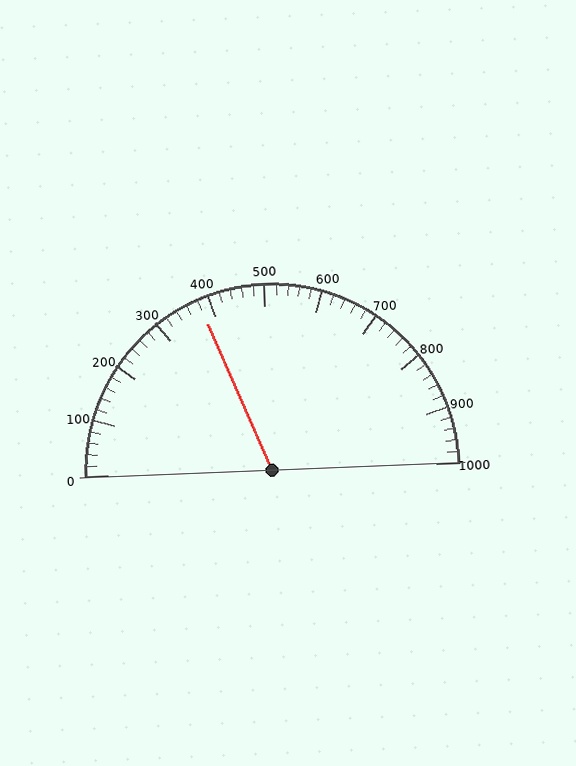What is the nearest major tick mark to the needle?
The nearest major tick mark is 400.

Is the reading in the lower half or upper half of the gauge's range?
The reading is in the lower half of the range (0 to 1000).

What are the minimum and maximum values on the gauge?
The gauge ranges from 0 to 1000.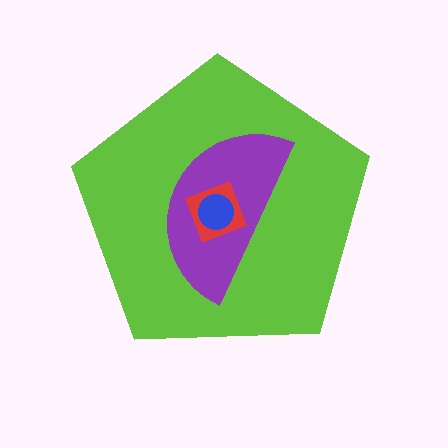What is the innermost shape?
The blue circle.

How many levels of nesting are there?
4.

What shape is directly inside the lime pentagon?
The purple semicircle.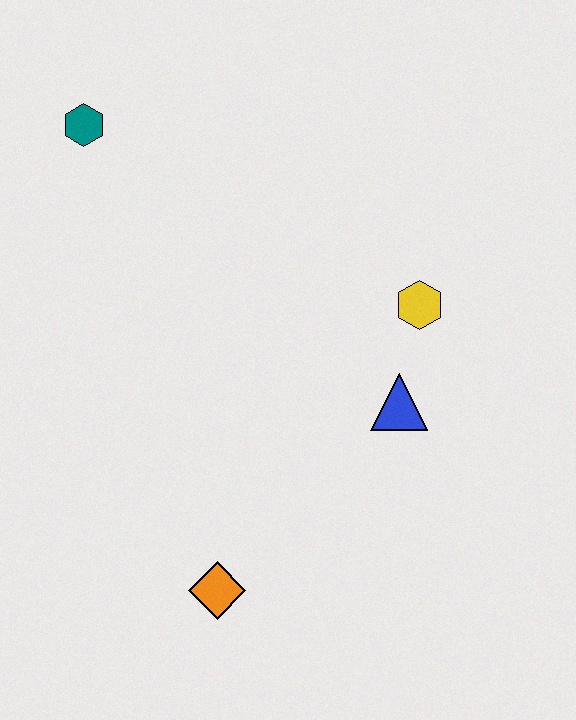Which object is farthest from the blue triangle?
The teal hexagon is farthest from the blue triangle.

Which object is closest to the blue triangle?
The yellow hexagon is closest to the blue triangle.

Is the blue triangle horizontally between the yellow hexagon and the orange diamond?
Yes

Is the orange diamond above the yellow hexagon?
No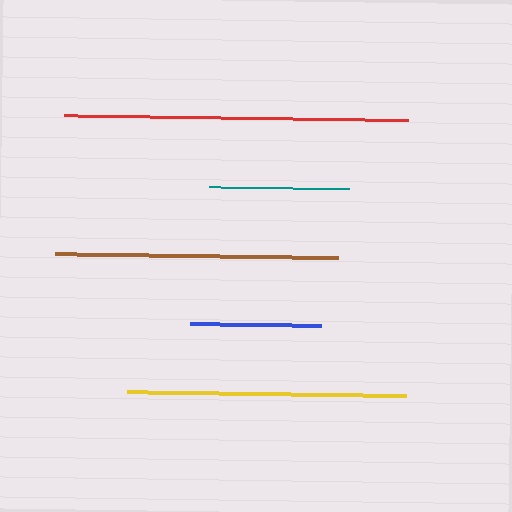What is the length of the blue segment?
The blue segment is approximately 130 pixels long.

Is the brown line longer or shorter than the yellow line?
The brown line is longer than the yellow line.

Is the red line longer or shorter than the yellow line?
The red line is longer than the yellow line.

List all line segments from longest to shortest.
From longest to shortest: red, brown, yellow, teal, blue.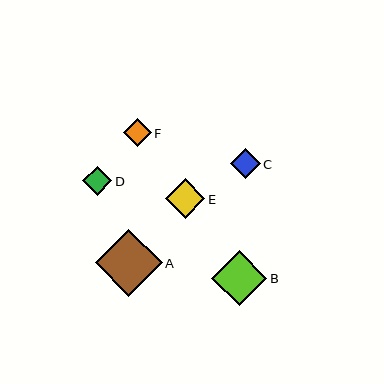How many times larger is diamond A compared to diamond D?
Diamond A is approximately 2.3 times the size of diamond D.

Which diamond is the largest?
Diamond A is the largest with a size of approximately 67 pixels.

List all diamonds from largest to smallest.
From largest to smallest: A, B, E, C, D, F.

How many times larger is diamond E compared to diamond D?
Diamond E is approximately 1.4 times the size of diamond D.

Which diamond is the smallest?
Diamond F is the smallest with a size of approximately 28 pixels.